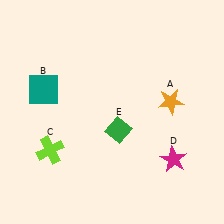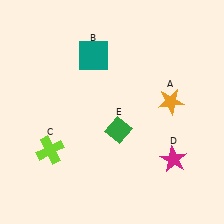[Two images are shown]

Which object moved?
The teal square (B) moved right.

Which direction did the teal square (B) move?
The teal square (B) moved right.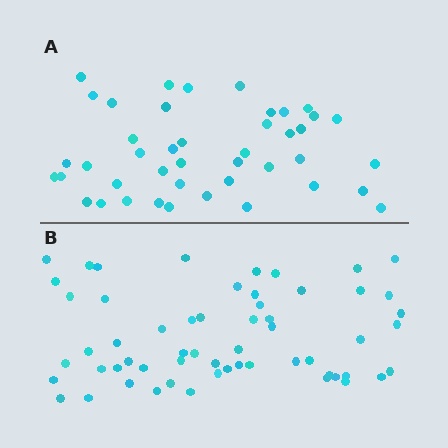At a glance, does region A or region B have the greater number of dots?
Region B (the bottom region) has more dots.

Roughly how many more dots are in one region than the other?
Region B has approximately 15 more dots than region A.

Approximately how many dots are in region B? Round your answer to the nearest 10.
About 60 dots. (The exact count is 58, which rounds to 60.)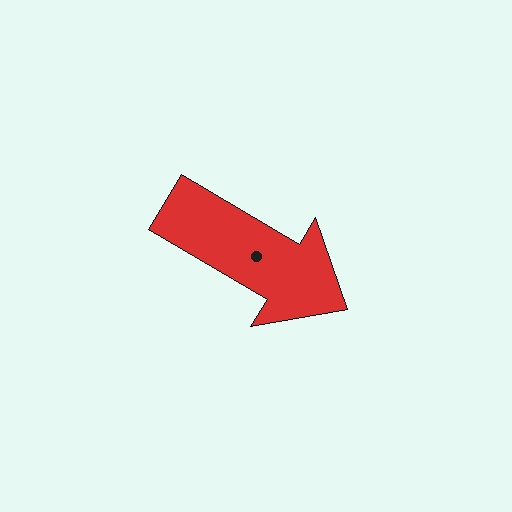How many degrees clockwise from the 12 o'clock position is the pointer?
Approximately 121 degrees.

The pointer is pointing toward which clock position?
Roughly 4 o'clock.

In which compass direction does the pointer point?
Southeast.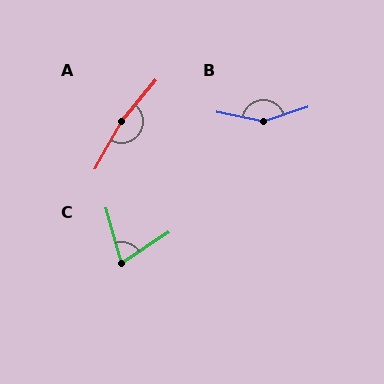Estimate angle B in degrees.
Approximately 151 degrees.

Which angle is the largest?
A, at approximately 170 degrees.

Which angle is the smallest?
C, at approximately 72 degrees.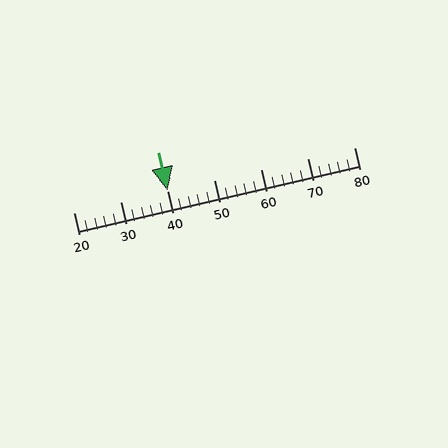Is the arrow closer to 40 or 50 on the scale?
The arrow is closer to 40.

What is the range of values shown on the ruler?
The ruler shows values from 20 to 80.